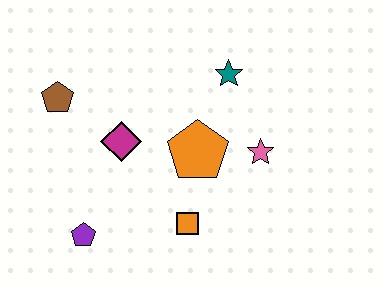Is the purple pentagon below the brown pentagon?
Yes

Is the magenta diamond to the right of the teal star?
No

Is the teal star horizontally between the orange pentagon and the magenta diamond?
No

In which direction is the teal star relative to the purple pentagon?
The teal star is above the purple pentagon.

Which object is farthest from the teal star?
The purple pentagon is farthest from the teal star.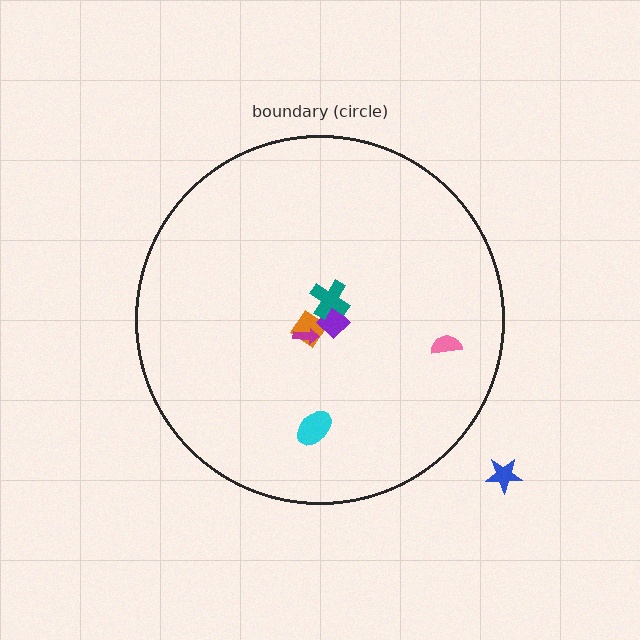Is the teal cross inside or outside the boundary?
Inside.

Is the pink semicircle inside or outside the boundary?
Inside.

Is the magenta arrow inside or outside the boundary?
Inside.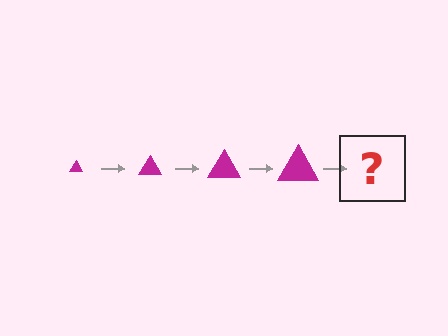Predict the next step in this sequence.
The next step is a magenta triangle, larger than the previous one.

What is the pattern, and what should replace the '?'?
The pattern is that the triangle gets progressively larger each step. The '?' should be a magenta triangle, larger than the previous one.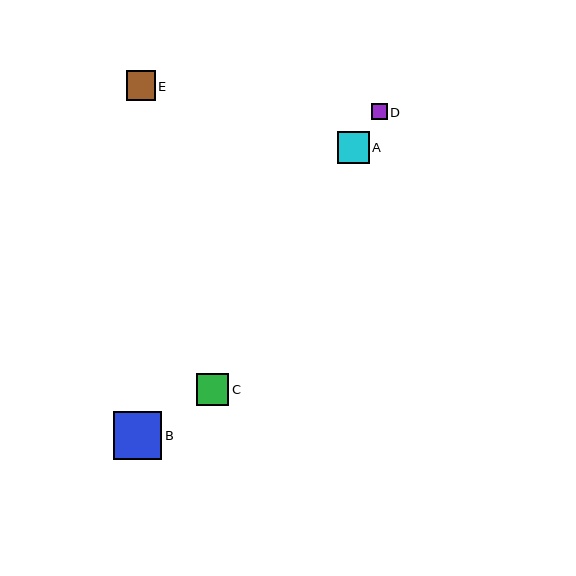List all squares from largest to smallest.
From largest to smallest: B, C, A, E, D.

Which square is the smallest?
Square D is the smallest with a size of approximately 16 pixels.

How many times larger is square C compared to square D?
Square C is approximately 2.1 times the size of square D.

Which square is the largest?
Square B is the largest with a size of approximately 48 pixels.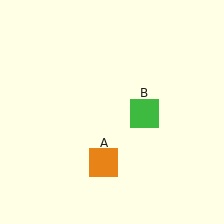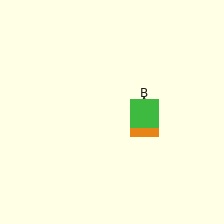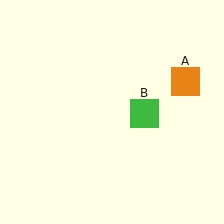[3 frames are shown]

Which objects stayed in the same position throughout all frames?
Green square (object B) remained stationary.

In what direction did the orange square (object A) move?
The orange square (object A) moved up and to the right.